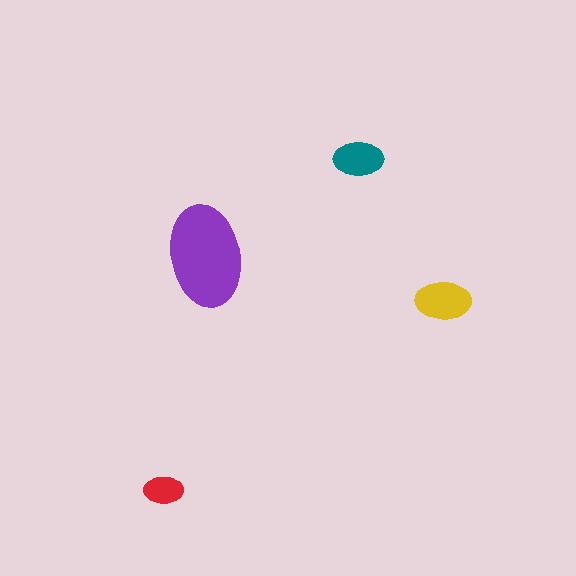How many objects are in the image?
There are 4 objects in the image.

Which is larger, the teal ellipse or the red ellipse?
The teal one.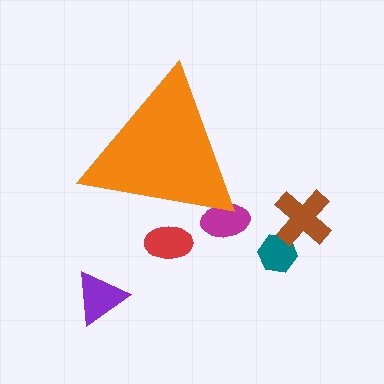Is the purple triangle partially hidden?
No, the purple triangle is fully visible.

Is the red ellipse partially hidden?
Yes, the red ellipse is partially hidden behind the orange triangle.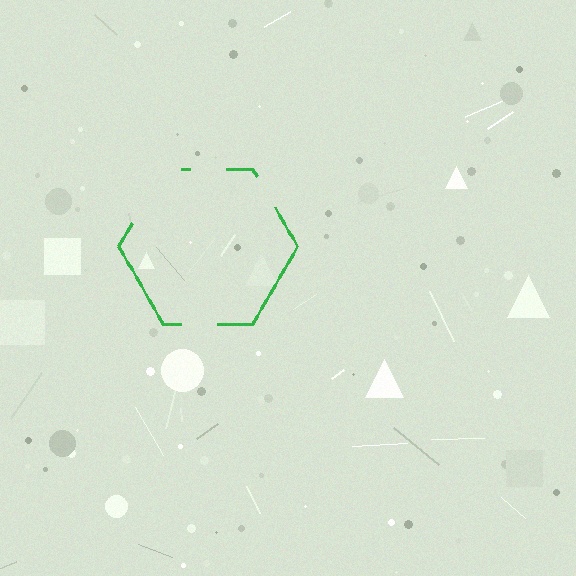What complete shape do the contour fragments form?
The contour fragments form a hexagon.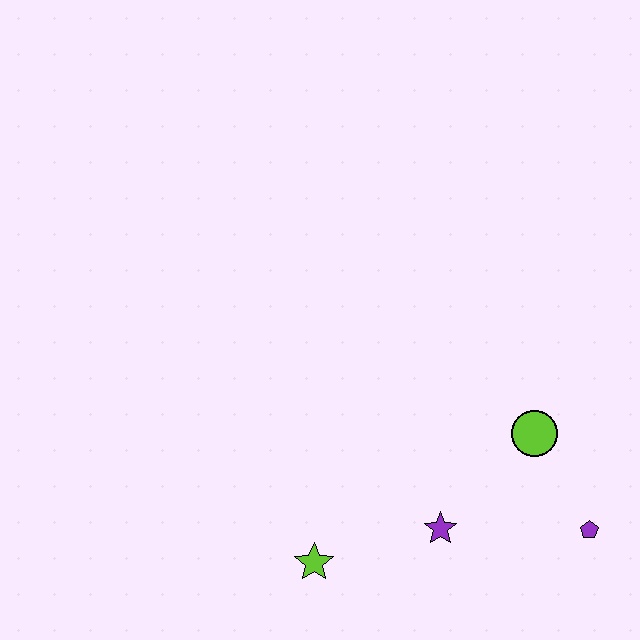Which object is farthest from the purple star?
The purple pentagon is farthest from the purple star.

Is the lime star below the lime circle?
Yes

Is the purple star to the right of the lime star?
Yes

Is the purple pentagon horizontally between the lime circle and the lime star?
No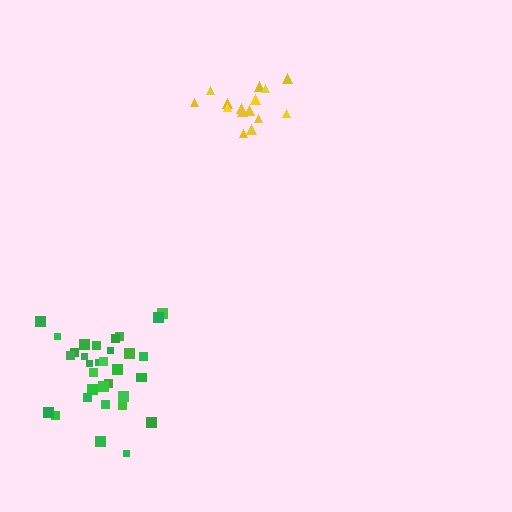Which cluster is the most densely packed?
Green.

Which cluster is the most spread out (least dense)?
Yellow.